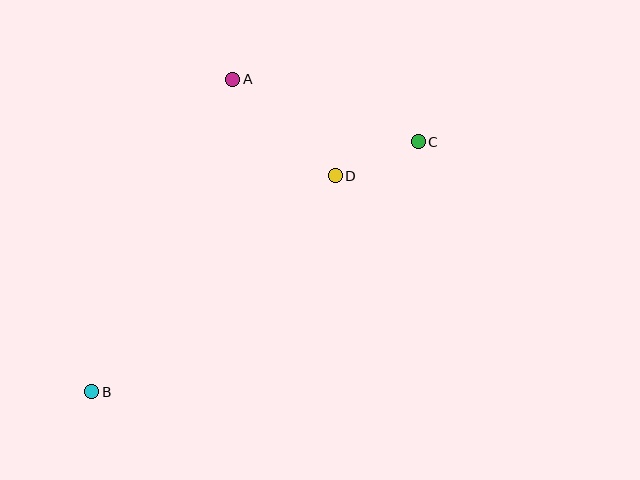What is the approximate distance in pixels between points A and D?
The distance between A and D is approximately 141 pixels.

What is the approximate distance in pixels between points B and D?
The distance between B and D is approximately 325 pixels.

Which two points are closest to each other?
Points C and D are closest to each other.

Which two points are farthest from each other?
Points B and C are farthest from each other.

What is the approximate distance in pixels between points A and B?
The distance between A and B is approximately 342 pixels.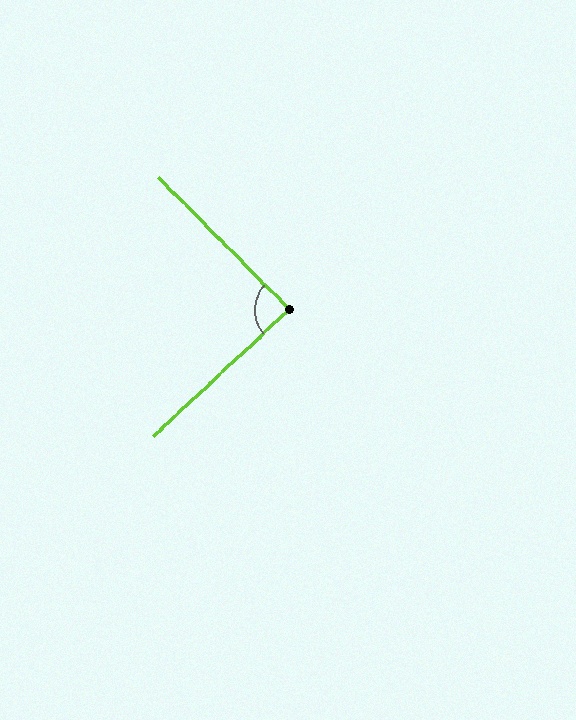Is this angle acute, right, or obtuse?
It is approximately a right angle.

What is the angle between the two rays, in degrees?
Approximately 88 degrees.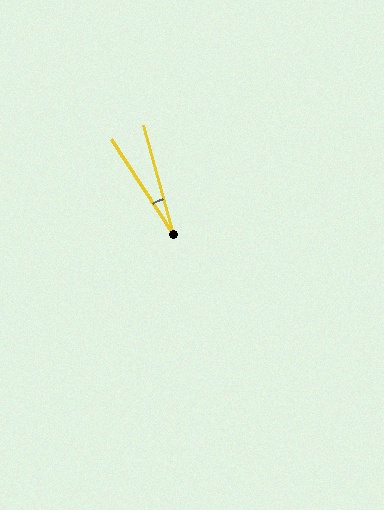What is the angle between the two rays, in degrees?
Approximately 18 degrees.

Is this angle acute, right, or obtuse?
It is acute.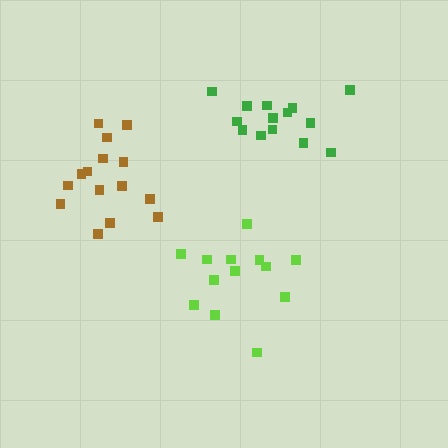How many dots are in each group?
Group 1: 15 dots, Group 2: 14 dots, Group 3: 13 dots (42 total).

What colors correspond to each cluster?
The clusters are colored: brown, green, lime.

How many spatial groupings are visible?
There are 3 spatial groupings.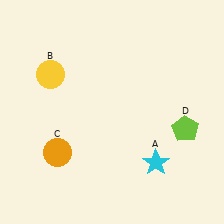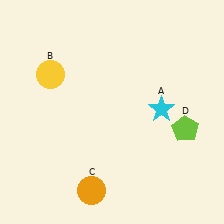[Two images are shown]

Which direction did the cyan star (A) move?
The cyan star (A) moved up.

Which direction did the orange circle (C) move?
The orange circle (C) moved down.